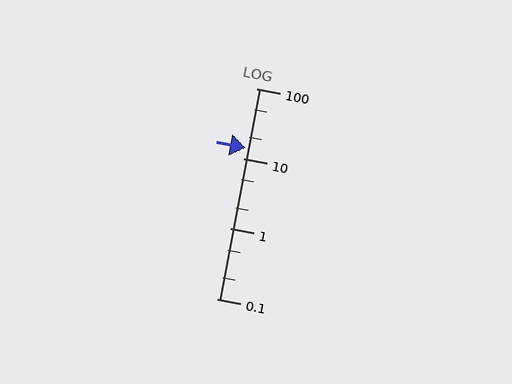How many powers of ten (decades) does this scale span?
The scale spans 3 decades, from 0.1 to 100.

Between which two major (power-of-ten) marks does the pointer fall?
The pointer is between 10 and 100.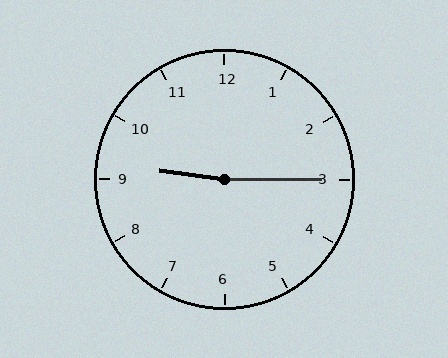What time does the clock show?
9:15.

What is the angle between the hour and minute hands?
Approximately 172 degrees.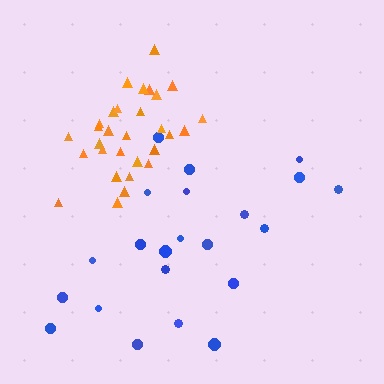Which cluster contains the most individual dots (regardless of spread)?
Orange (30).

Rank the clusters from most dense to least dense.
orange, blue.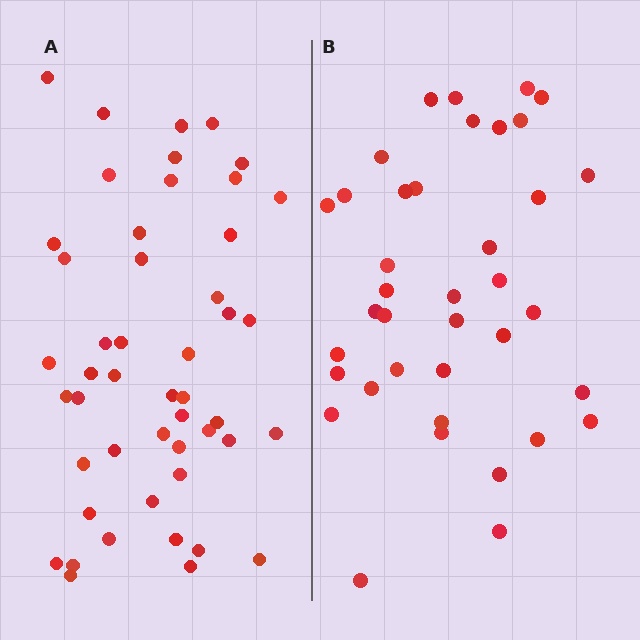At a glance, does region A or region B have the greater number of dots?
Region A (the left region) has more dots.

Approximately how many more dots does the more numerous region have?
Region A has roughly 10 or so more dots than region B.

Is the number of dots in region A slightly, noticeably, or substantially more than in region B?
Region A has noticeably more, but not dramatically so. The ratio is roughly 1.3 to 1.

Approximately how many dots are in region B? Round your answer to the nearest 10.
About 40 dots. (The exact count is 38, which rounds to 40.)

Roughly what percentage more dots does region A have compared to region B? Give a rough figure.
About 25% more.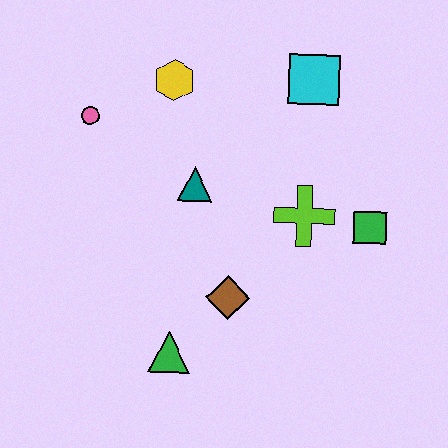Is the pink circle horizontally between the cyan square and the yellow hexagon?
No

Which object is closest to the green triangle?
The brown diamond is closest to the green triangle.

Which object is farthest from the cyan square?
The green triangle is farthest from the cyan square.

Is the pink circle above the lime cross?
Yes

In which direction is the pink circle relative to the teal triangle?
The pink circle is to the left of the teal triangle.